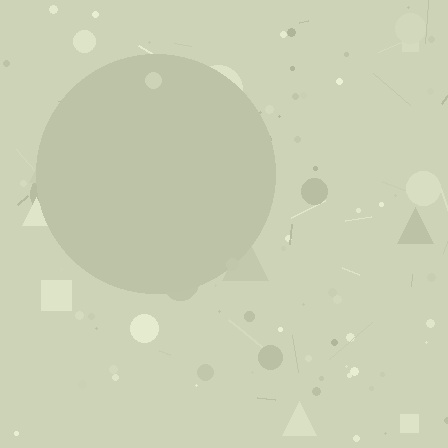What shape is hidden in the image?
A circle is hidden in the image.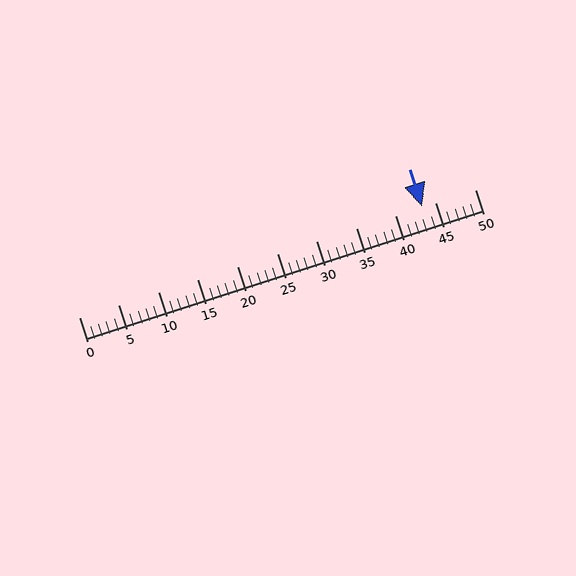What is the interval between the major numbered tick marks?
The major tick marks are spaced 5 units apart.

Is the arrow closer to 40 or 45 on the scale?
The arrow is closer to 45.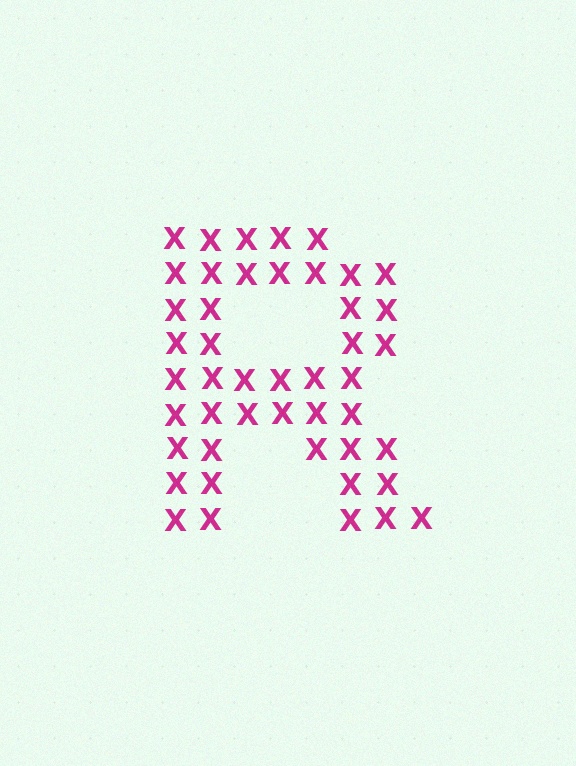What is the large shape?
The large shape is the letter R.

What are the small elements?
The small elements are letter X's.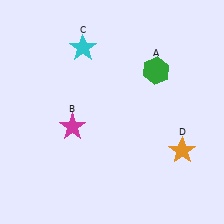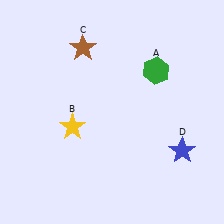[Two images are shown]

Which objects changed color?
B changed from magenta to yellow. C changed from cyan to brown. D changed from orange to blue.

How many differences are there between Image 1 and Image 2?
There are 3 differences between the two images.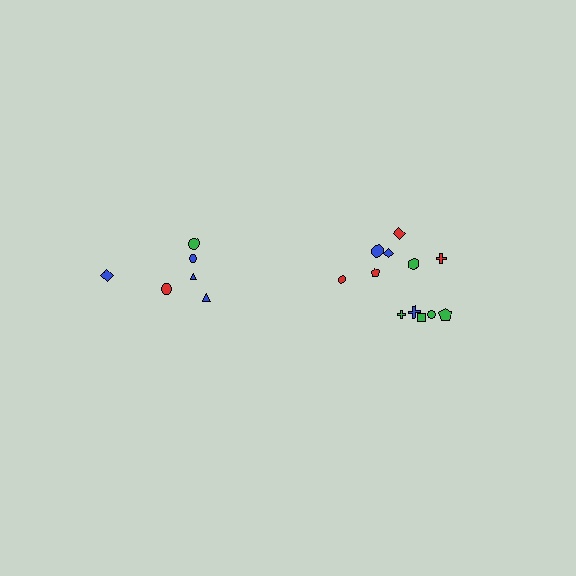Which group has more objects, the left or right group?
The right group.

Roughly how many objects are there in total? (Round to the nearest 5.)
Roughly 20 objects in total.